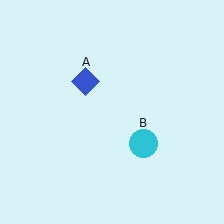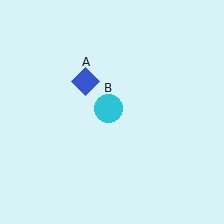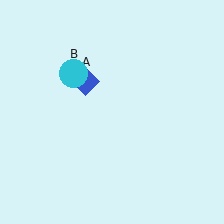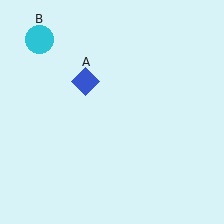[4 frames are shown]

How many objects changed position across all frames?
1 object changed position: cyan circle (object B).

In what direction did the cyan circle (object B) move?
The cyan circle (object B) moved up and to the left.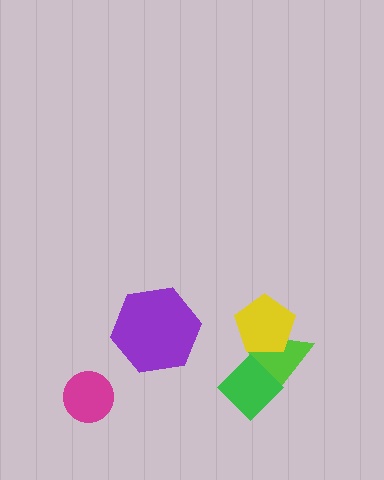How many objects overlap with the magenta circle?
0 objects overlap with the magenta circle.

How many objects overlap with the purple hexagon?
0 objects overlap with the purple hexagon.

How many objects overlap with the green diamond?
1 object overlaps with the green diamond.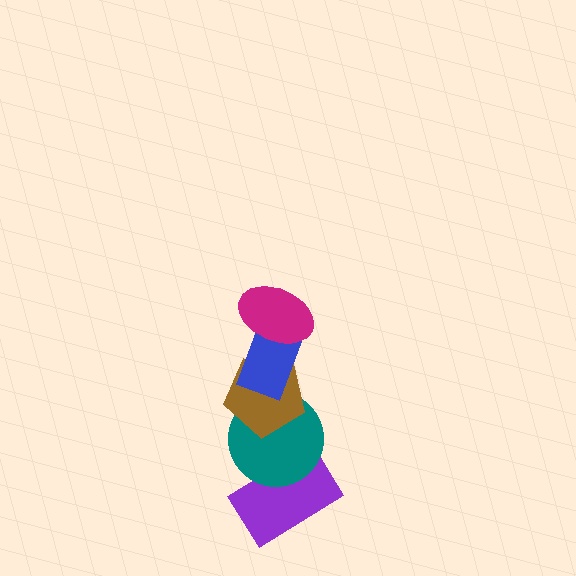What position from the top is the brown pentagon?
The brown pentagon is 3rd from the top.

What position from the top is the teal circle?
The teal circle is 4th from the top.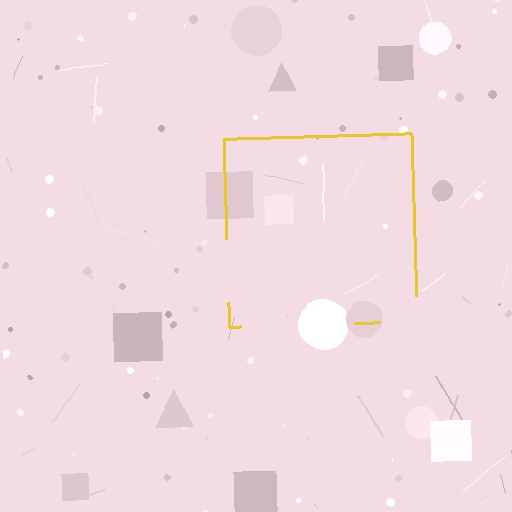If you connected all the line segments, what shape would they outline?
They would outline a square.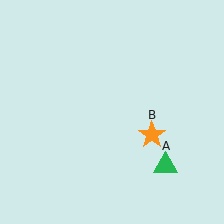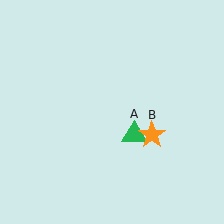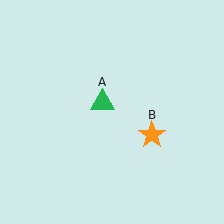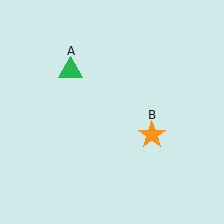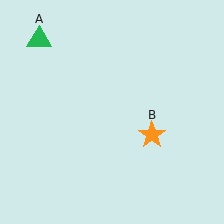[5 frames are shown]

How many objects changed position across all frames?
1 object changed position: green triangle (object A).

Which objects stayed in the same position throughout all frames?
Orange star (object B) remained stationary.